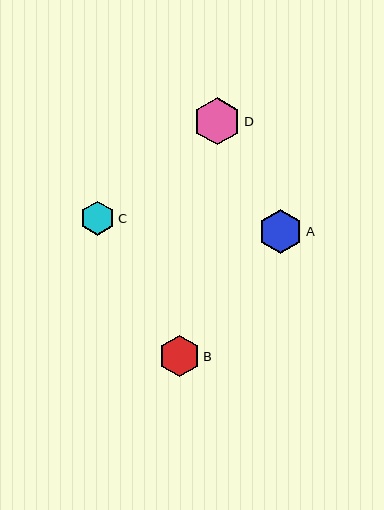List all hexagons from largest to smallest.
From largest to smallest: D, A, B, C.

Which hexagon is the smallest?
Hexagon C is the smallest with a size of approximately 35 pixels.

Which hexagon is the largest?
Hexagon D is the largest with a size of approximately 47 pixels.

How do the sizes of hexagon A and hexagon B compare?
Hexagon A and hexagon B are approximately the same size.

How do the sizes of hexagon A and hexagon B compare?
Hexagon A and hexagon B are approximately the same size.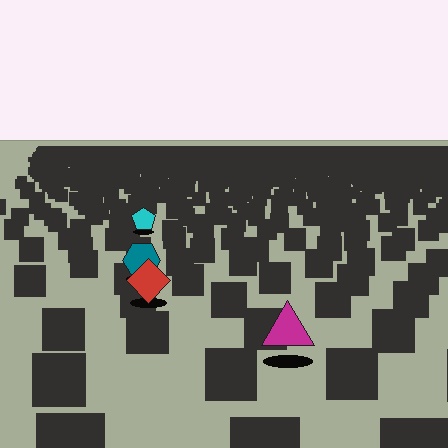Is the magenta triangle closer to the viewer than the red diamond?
Yes. The magenta triangle is closer — you can tell from the texture gradient: the ground texture is coarser near it.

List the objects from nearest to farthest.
From nearest to farthest: the magenta triangle, the red diamond, the teal hexagon, the cyan pentagon.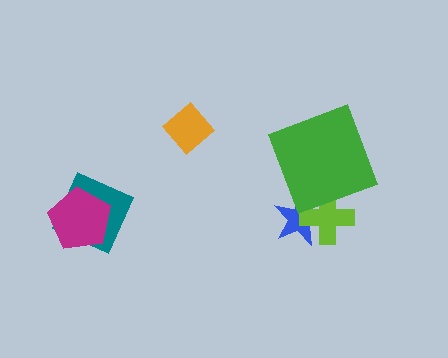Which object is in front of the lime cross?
The green square is in front of the lime cross.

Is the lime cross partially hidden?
Yes, it is partially covered by another shape.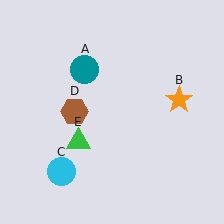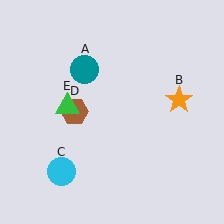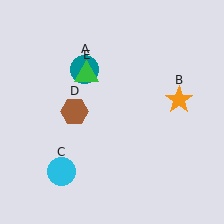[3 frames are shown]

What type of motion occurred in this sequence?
The green triangle (object E) rotated clockwise around the center of the scene.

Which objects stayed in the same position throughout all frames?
Teal circle (object A) and orange star (object B) and cyan circle (object C) and brown hexagon (object D) remained stationary.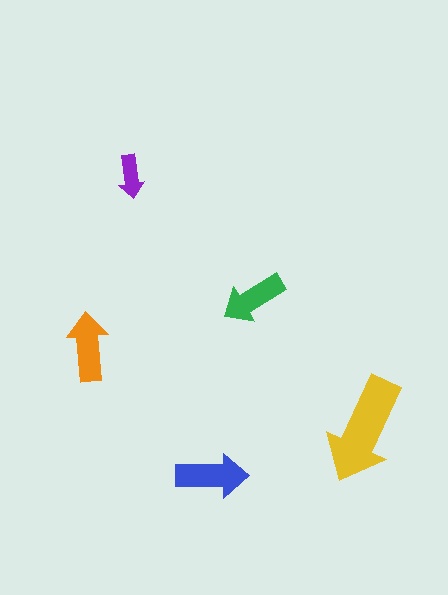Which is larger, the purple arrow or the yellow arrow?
The yellow one.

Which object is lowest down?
The blue arrow is bottommost.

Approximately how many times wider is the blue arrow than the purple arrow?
About 1.5 times wider.